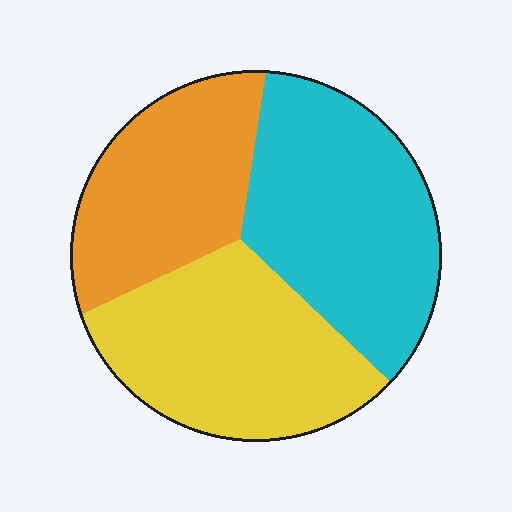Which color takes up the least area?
Orange, at roughly 30%.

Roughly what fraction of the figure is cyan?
Cyan takes up about three eighths (3/8) of the figure.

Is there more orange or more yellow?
Yellow.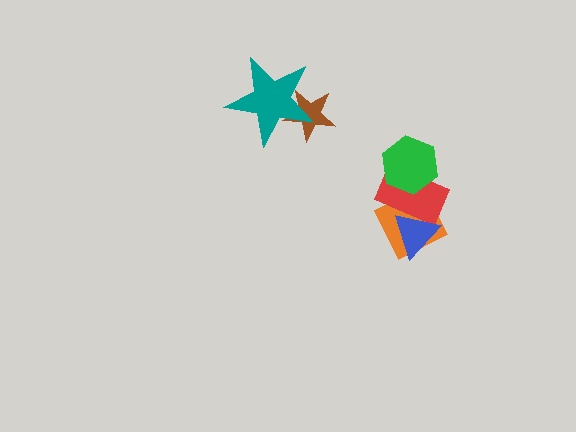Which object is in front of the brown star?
The teal star is in front of the brown star.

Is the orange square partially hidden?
Yes, it is partially covered by another shape.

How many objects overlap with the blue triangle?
2 objects overlap with the blue triangle.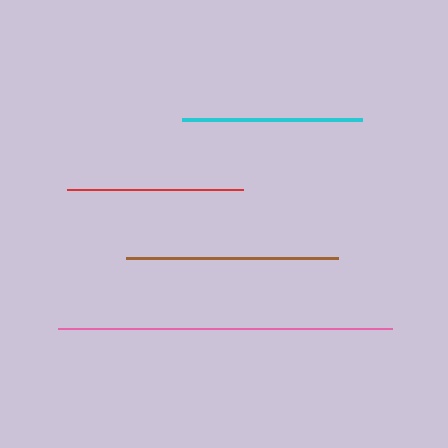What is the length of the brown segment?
The brown segment is approximately 212 pixels long.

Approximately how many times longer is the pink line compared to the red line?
The pink line is approximately 1.9 times the length of the red line.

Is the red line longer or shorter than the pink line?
The pink line is longer than the red line.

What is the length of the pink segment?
The pink segment is approximately 335 pixels long.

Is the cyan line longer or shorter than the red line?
The cyan line is longer than the red line.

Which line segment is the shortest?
The red line is the shortest at approximately 176 pixels.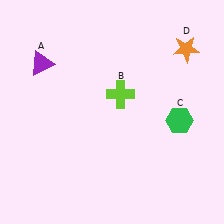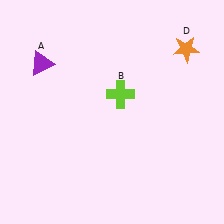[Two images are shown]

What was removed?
The green hexagon (C) was removed in Image 2.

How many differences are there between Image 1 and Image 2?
There is 1 difference between the two images.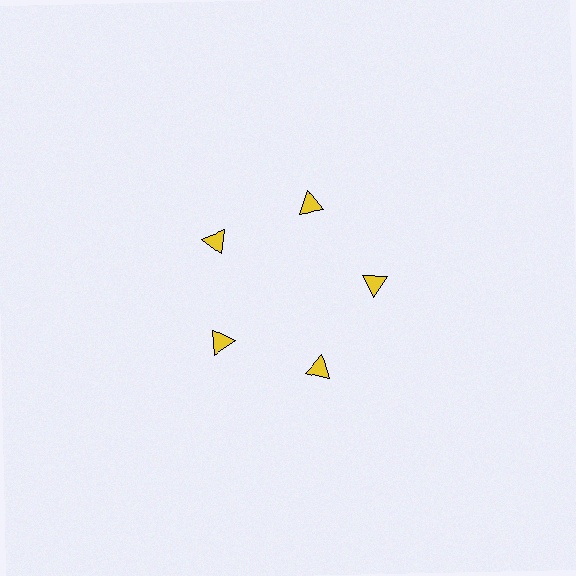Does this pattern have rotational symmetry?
Yes, this pattern has 5-fold rotational symmetry. It looks the same after rotating 72 degrees around the center.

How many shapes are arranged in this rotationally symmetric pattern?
There are 5 shapes, arranged in 5 groups of 1.